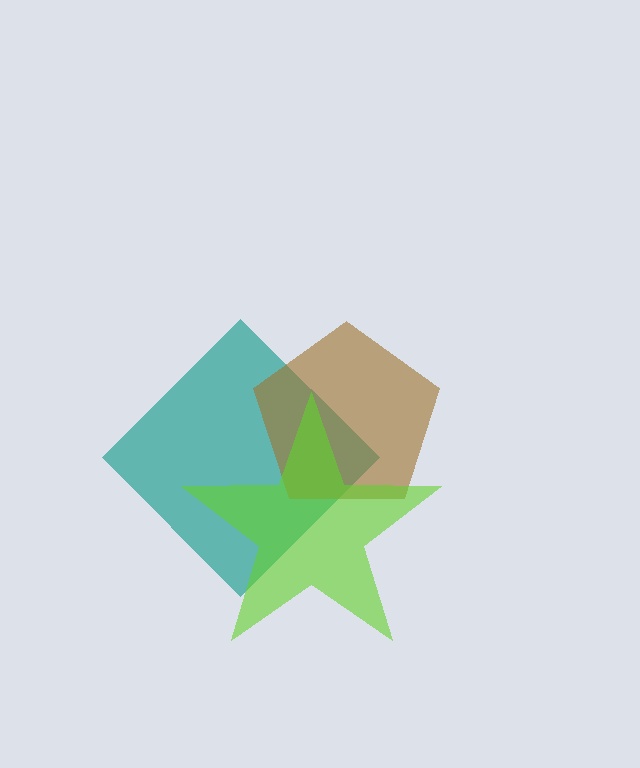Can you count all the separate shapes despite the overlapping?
Yes, there are 3 separate shapes.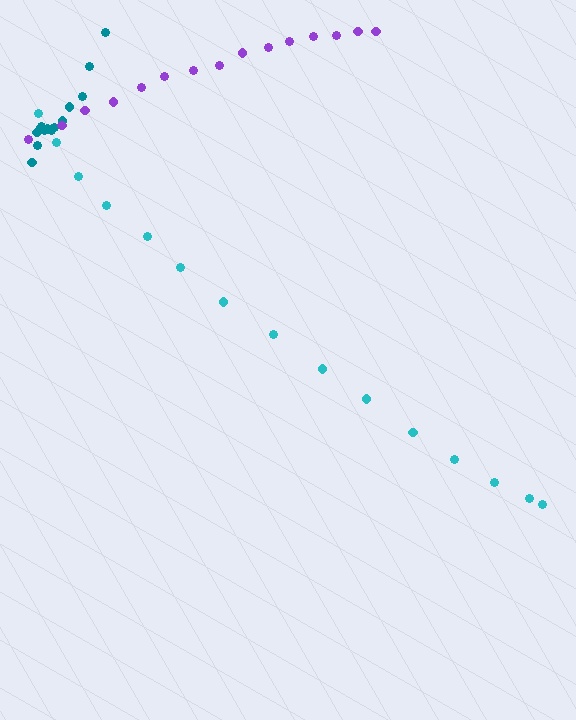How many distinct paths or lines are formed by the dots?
There are 3 distinct paths.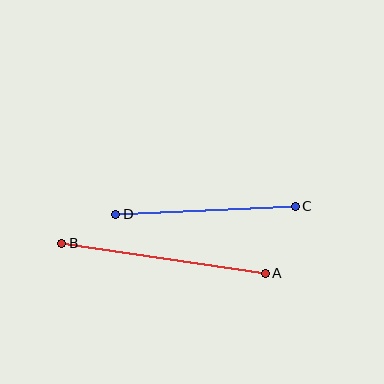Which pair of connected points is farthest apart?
Points A and B are farthest apart.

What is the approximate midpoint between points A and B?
The midpoint is at approximately (164, 258) pixels.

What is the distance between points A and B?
The distance is approximately 206 pixels.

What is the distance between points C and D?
The distance is approximately 180 pixels.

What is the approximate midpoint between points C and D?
The midpoint is at approximately (205, 210) pixels.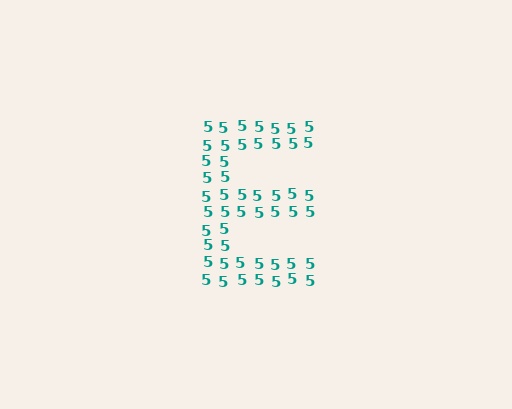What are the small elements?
The small elements are digit 5's.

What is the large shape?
The large shape is the letter E.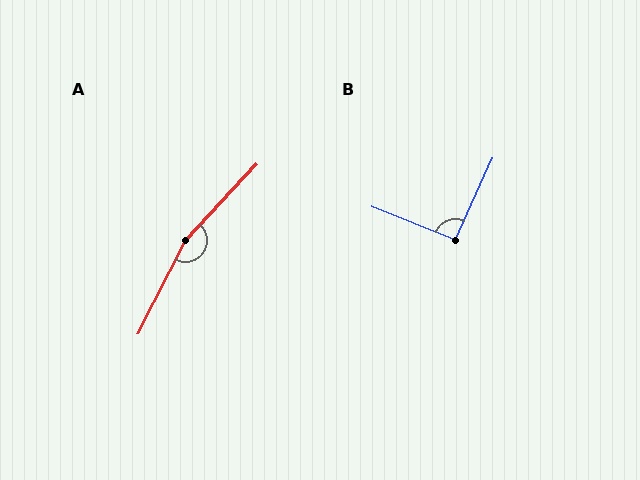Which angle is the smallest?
B, at approximately 93 degrees.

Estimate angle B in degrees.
Approximately 93 degrees.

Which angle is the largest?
A, at approximately 164 degrees.